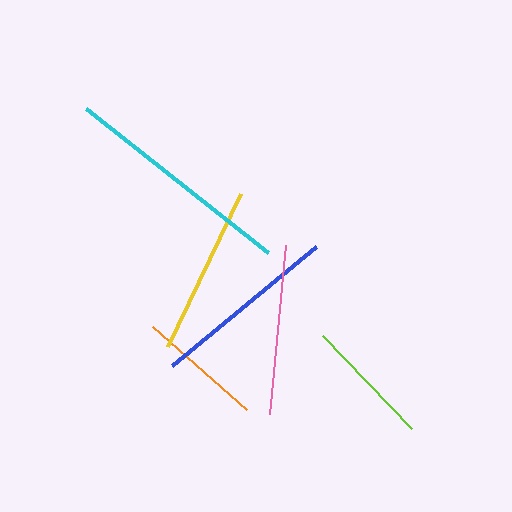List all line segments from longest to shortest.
From longest to shortest: cyan, blue, yellow, pink, lime, orange.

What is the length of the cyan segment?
The cyan segment is approximately 232 pixels long.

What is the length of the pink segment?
The pink segment is approximately 170 pixels long.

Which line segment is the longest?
The cyan line is the longest at approximately 232 pixels.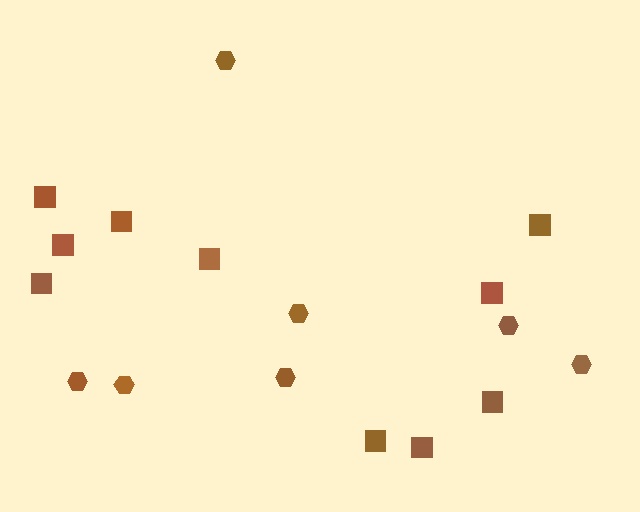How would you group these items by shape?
There are 2 groups: one group of hexagons (7) and one group of squares (10).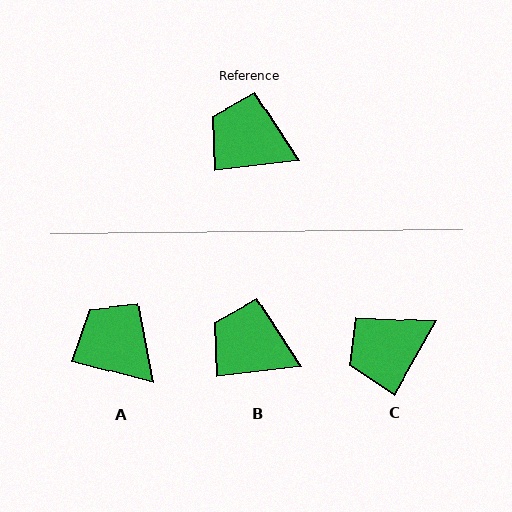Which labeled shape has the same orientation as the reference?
B.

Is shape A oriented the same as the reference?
No, it is off by about 23 degrees.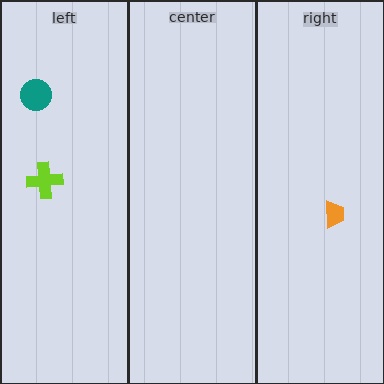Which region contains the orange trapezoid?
The right region.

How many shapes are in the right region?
1.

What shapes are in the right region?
The orange trapezoid.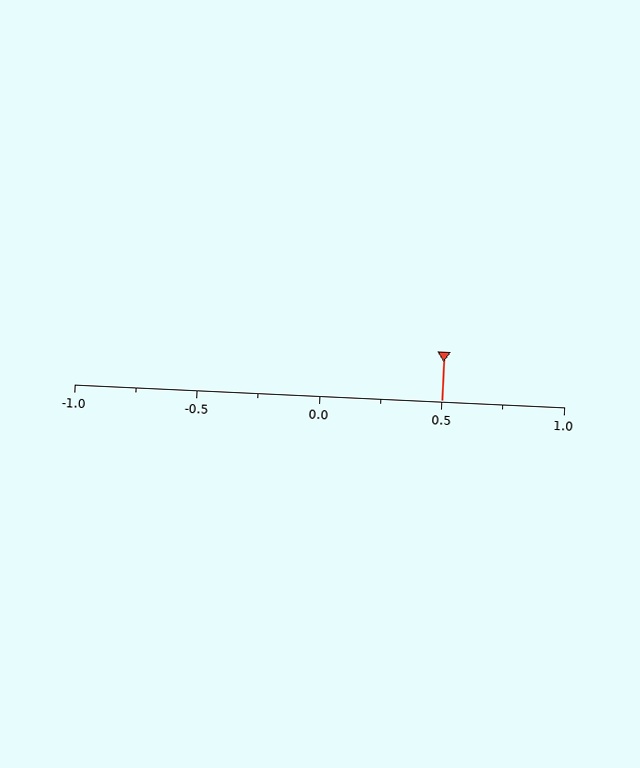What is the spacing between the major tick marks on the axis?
The major ticks are spaced 0.5 apart.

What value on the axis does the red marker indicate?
The marker indicates approximately 0.5.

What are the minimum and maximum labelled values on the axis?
The axis runs from -1.0 to 1.0.